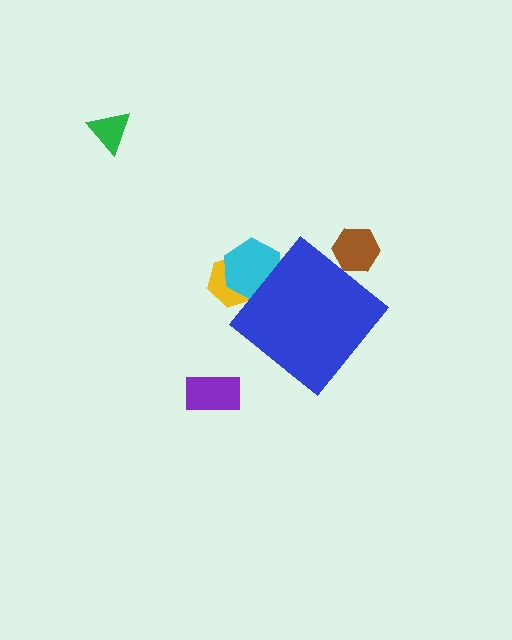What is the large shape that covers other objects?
A blue diamond.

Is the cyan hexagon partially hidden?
Yes, the cyan hexagon is partially hidden behind the blue diamond.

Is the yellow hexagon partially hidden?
Yes, the yellow hexagon is partially hidden behind the blue diamond.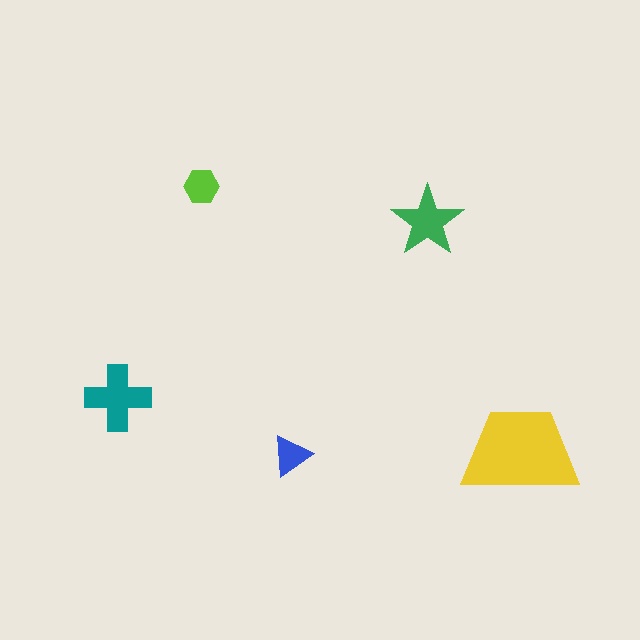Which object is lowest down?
The blue triangle is bottommost.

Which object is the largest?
The yellow trapezoid.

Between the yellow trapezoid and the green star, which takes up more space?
The yellow trapezoid.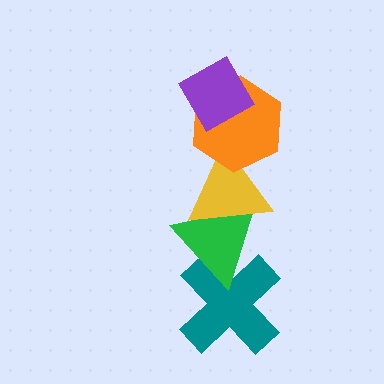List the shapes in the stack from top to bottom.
From top to bottom: the purple diamond, the orange hexagon, the yellow triangle, the green triangle, the teal cross.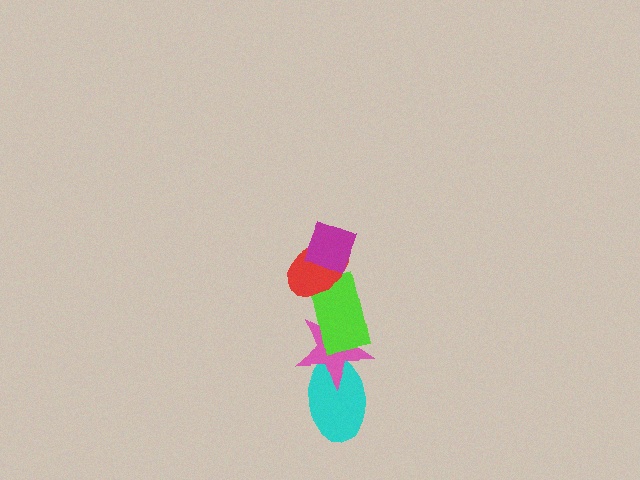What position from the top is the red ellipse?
The red ellipse is 2nd from the top.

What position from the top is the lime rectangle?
The lime rectangle is 3rd from the top.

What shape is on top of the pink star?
The lime rectangle is on top of the pink star.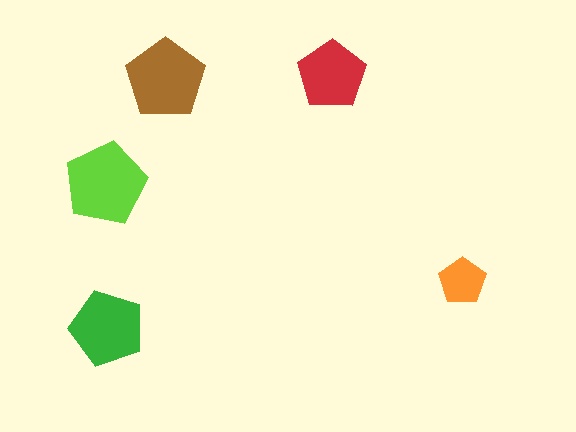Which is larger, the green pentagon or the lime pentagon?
The lime one.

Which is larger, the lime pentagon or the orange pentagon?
The lime one.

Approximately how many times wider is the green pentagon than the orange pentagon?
About 1.5 times wider.